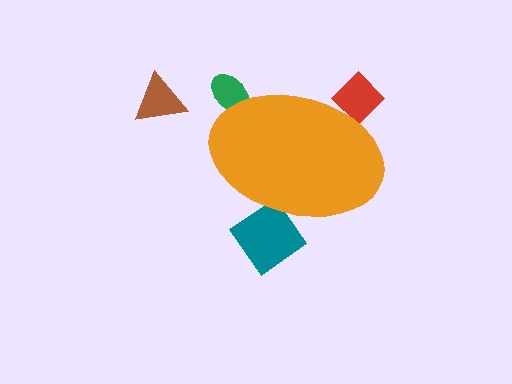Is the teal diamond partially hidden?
Yes, the teal diamond is partially hidden behind the orange ellipse.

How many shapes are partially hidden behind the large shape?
3 shapes are partially hidden.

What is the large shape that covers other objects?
An orange ellipse.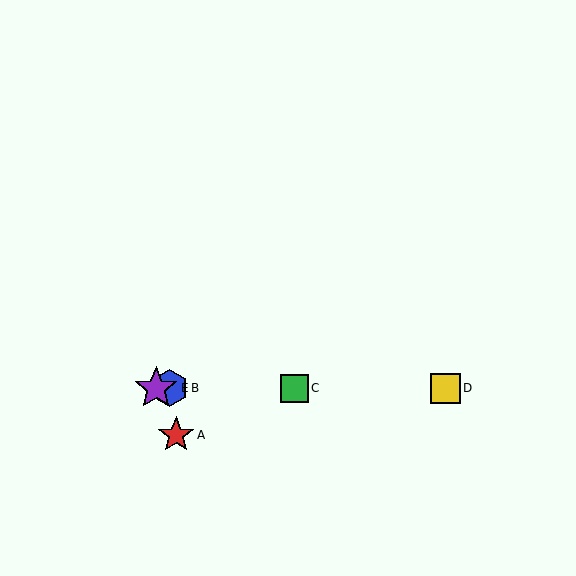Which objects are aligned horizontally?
Objects B, C, D, E are aligned horizontally.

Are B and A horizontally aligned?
No, B is at y≈388 and A is at y≈435.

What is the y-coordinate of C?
Object C is at y≈388.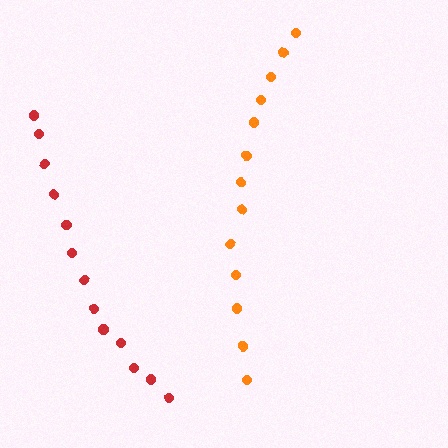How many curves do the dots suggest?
There are 2 distinct paths.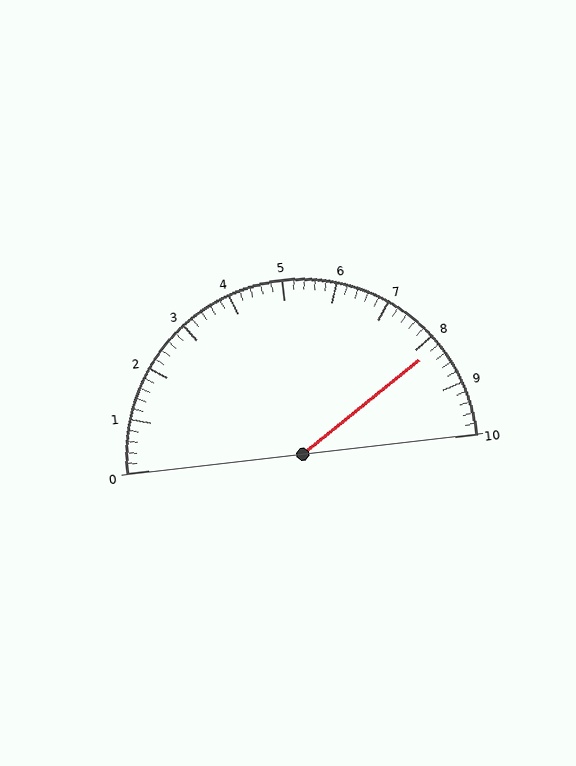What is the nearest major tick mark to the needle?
The nearest major tick mark is 8.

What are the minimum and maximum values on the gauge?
The gauge ranges from 0 to 10.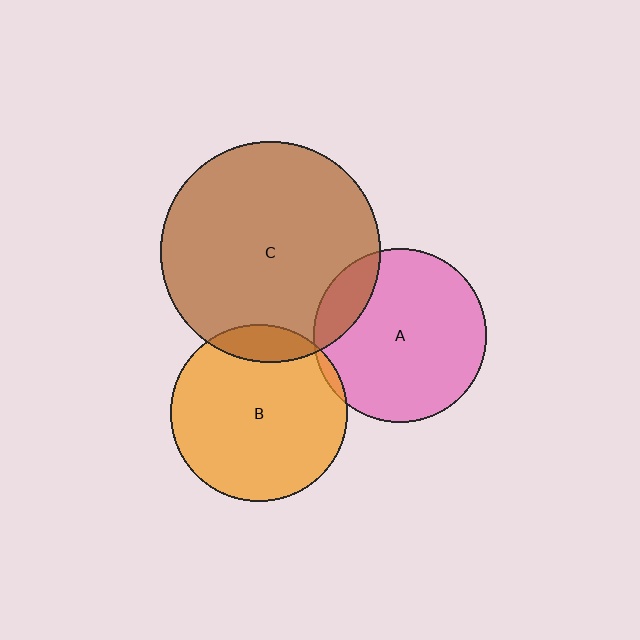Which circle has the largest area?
Circle C (brown).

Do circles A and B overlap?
Yes.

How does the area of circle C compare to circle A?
Approximately 1.6 times.